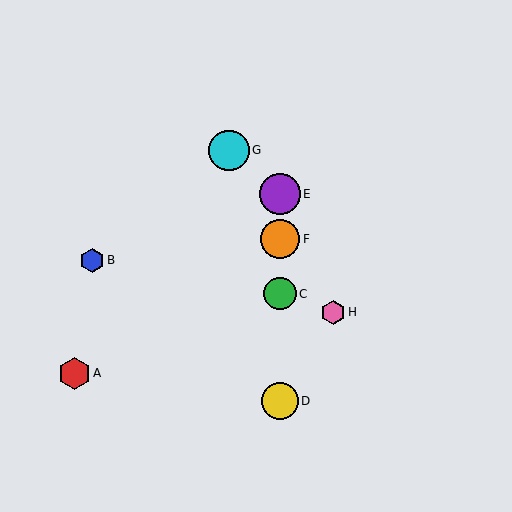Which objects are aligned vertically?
Objects C, D, E, F are aligned vertically.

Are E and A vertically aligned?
No, E is at x≈280 and A is at x≈74.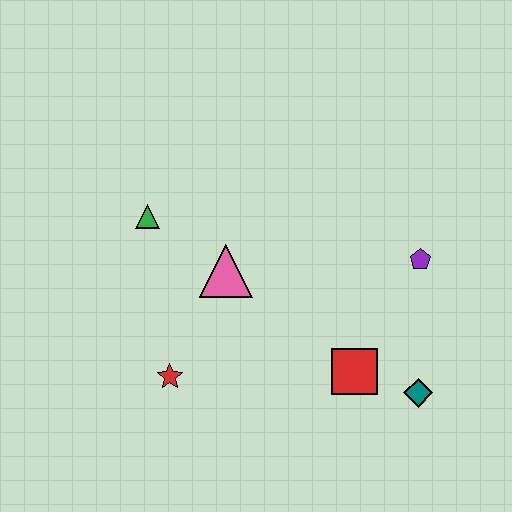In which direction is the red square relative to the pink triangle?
The red square is to the right of the pink triangle.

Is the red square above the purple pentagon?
No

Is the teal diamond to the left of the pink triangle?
No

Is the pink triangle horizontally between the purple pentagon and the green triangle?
Yes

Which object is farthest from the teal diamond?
The green triangle is farthest from the teal diamond.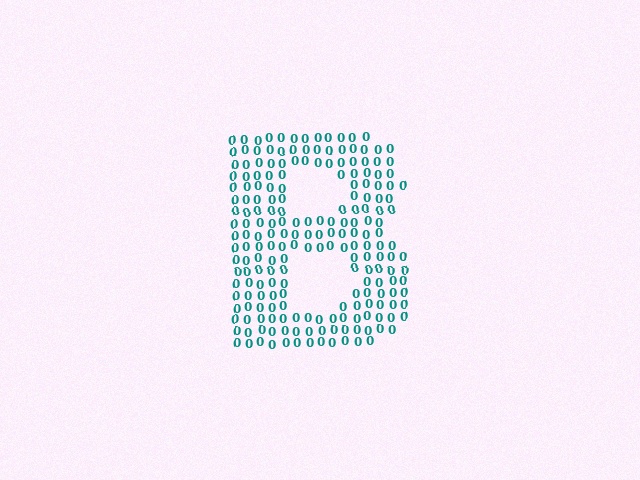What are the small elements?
The small elements are digit 0's.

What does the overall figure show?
The overall figure shows the letter B.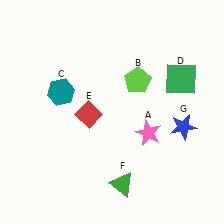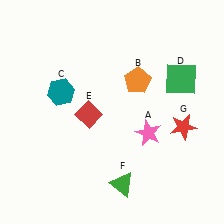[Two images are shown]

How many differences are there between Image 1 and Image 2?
There are 2 differences between the two images.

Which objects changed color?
B changed from lime to orange. G changed from blue to red.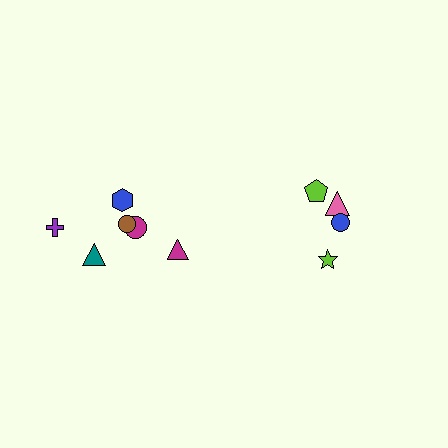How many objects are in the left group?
There are 6 objects.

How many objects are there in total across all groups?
There are 10 objects.